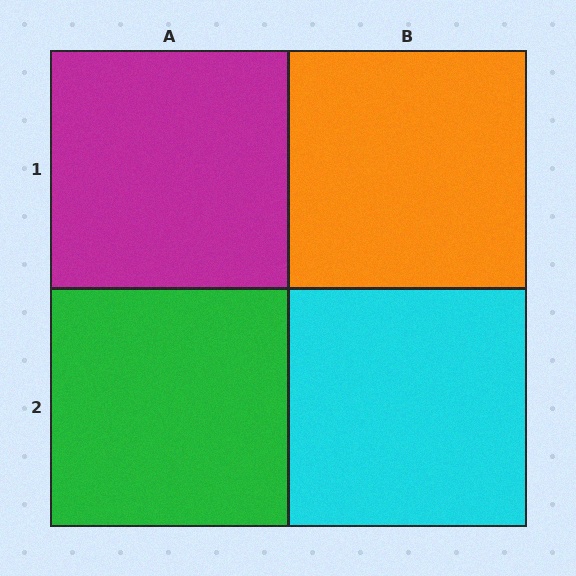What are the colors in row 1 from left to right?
Magenta, orange.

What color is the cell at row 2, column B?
Cyan.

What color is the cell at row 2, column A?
Green.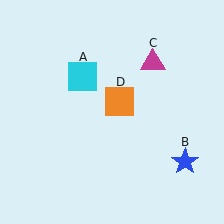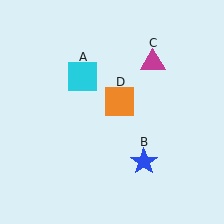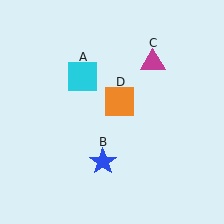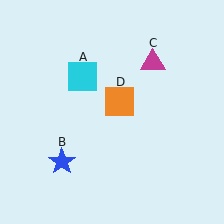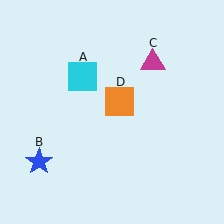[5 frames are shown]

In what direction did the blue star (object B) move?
The blue star (object B) moved left.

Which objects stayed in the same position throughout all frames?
Cyan square (object A) and magenta triangle (object C) and orange square (object D) remained stationary.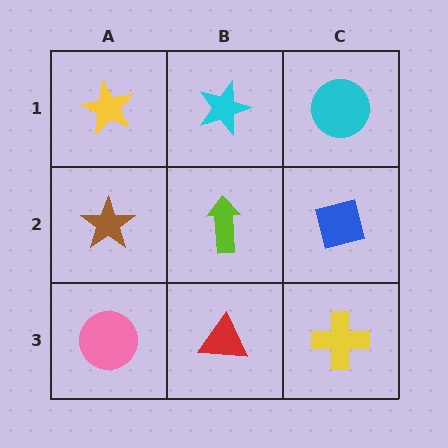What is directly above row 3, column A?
A brown star.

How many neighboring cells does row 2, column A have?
3.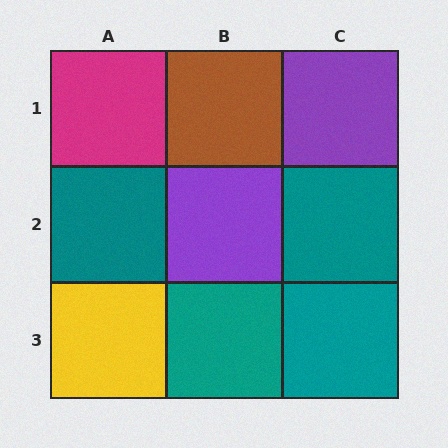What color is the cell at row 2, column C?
Teal.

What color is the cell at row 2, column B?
Purple.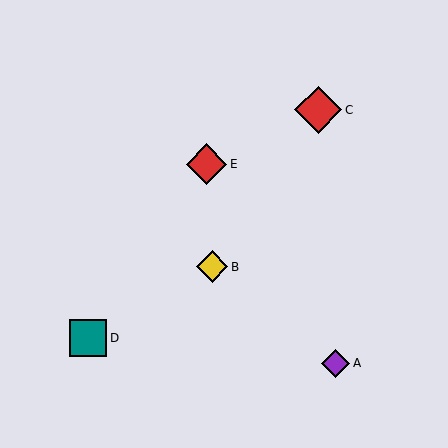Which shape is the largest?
The red diamond (labeled C) is the largest.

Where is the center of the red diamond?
The center of the red diamond is at (318, 110).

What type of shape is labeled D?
Shape D is a teal square.